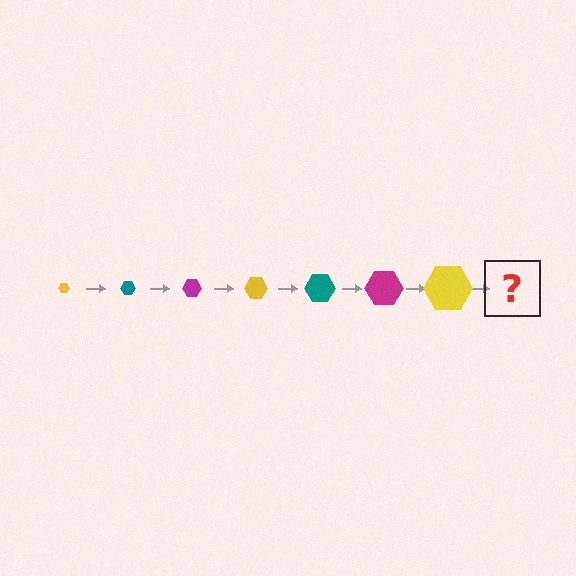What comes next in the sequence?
The next element should be a teal hexagon, larger than the previous one.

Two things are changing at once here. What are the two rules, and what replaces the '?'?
The two rules are that the hexagon grows larger each step and the color cycles through yellow, teal, and magenta. The '?' should be a teal hexagon, larger than the previous one.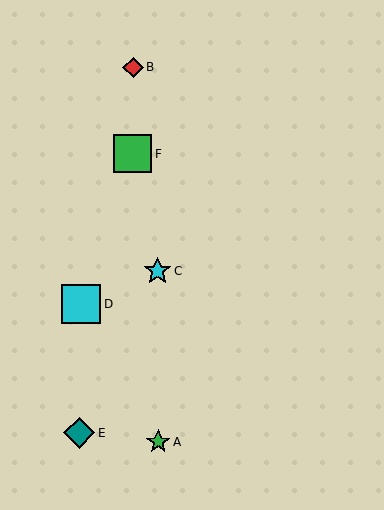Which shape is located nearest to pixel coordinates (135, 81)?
The red diamond (labeled B) at (133, 67) is nearest to that location.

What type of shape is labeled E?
Shape E is a teal diamond.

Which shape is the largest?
The cyan square (labeled D) is the largest.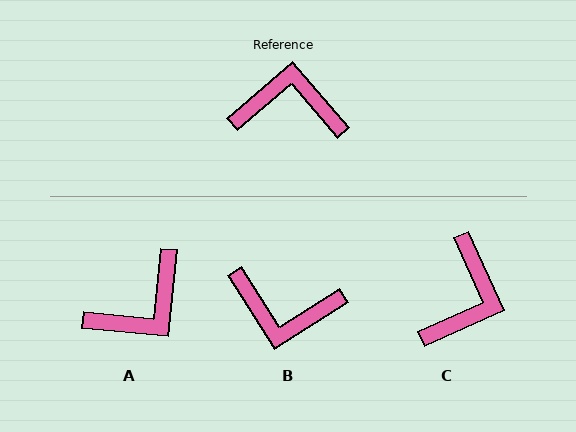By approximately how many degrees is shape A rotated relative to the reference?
Approximately 136 degrees clockwise.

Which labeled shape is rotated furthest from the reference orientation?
B, about 172 degrees away.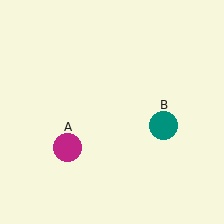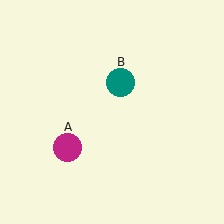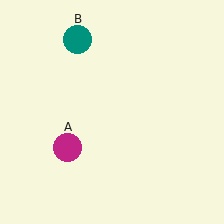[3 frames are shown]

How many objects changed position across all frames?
1 object changed position: teal circle (object B).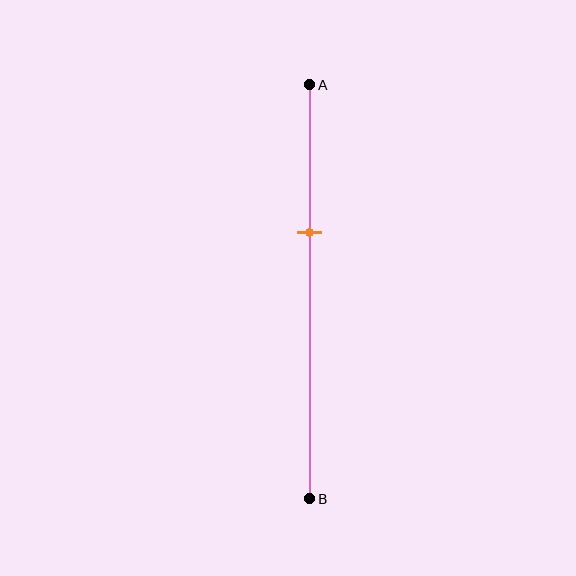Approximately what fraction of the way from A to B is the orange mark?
The orange mark is approximately 35% of the way from A to B.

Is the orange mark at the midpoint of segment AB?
No, the mark is at about 35% from A, not at the 50% midpoint.